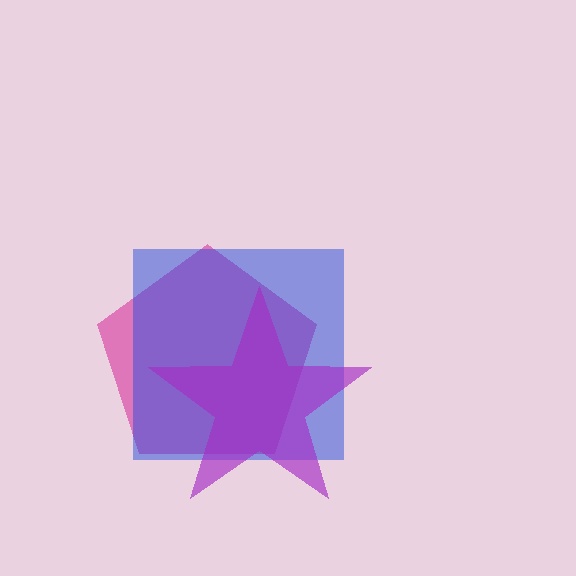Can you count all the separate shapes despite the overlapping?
Yes, there are 3 separate shapes.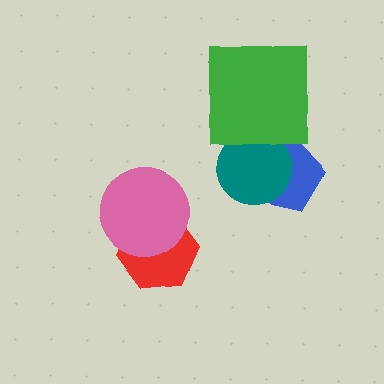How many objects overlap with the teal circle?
2 objects overlap with the teal circle.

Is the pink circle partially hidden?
No, no other shape covers it.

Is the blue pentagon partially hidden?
Yes, it is partially covered by another shape.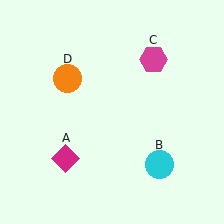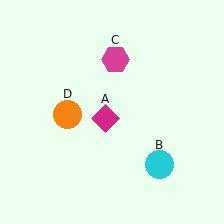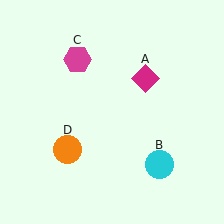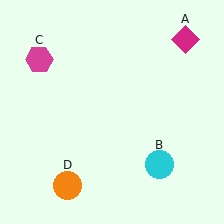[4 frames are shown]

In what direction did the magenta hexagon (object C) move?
The magenta hexagon (object C) moved left.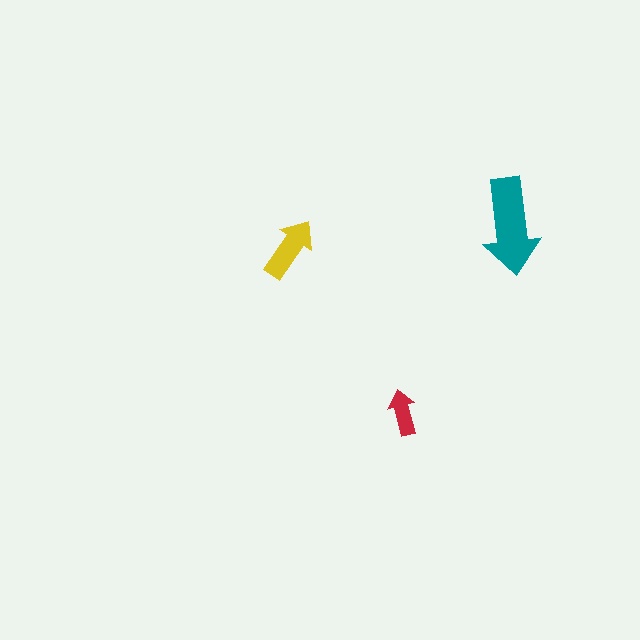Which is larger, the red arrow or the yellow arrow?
The yellow one.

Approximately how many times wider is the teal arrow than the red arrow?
About 2 times wider.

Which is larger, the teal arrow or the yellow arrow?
The teal one.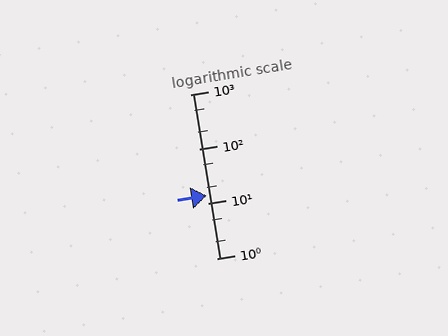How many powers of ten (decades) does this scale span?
The scale spans 3 decades, from 1 to 1000.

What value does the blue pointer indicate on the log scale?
The pointer indicates approximately 14.